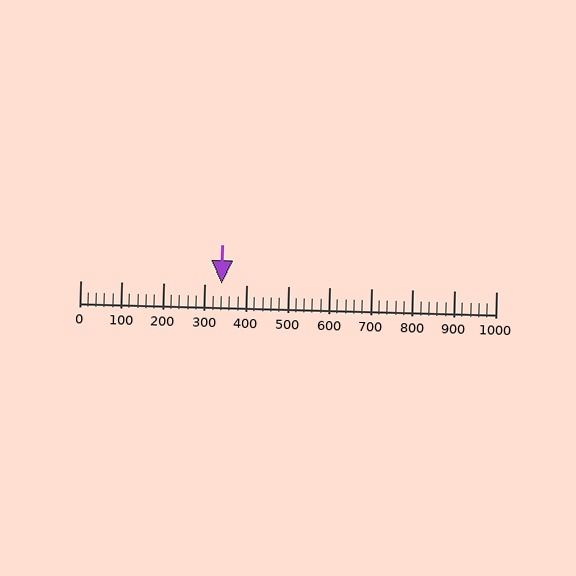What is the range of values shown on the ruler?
The ruler shows values from 0 to 1000.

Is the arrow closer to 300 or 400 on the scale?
The arrow is closer to 300.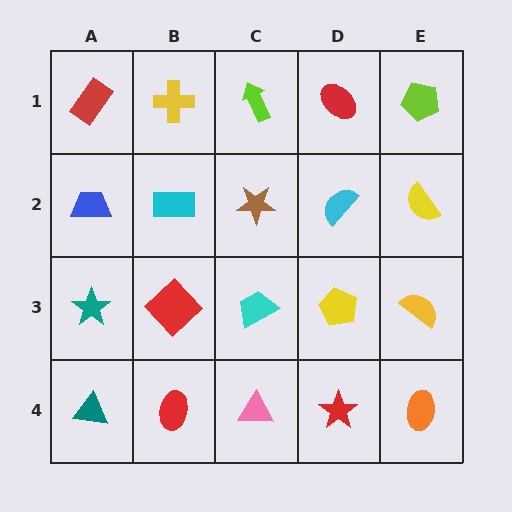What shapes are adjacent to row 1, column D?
A cyan semicircle (row 2, column D), a lime arrow (row 1, column C), a lime pentagon (row 1, column E).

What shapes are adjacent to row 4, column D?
A yellow pentagon (row 3, column D), a pink triangle (row 4, column C), an orange ellipse (row 4, column E).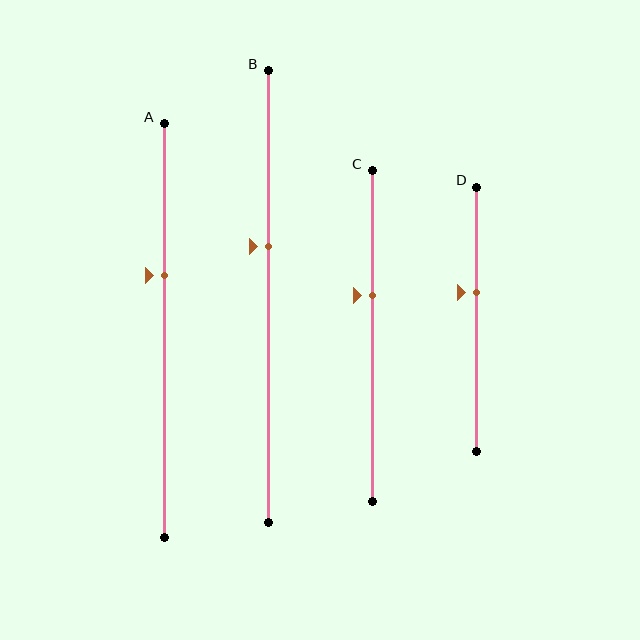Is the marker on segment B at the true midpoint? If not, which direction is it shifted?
No, the marker on segment B is shifted upward by about 11% of the segment length.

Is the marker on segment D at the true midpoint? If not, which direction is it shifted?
No, the marker on segment D is shifted upward by about 10% of the segment length.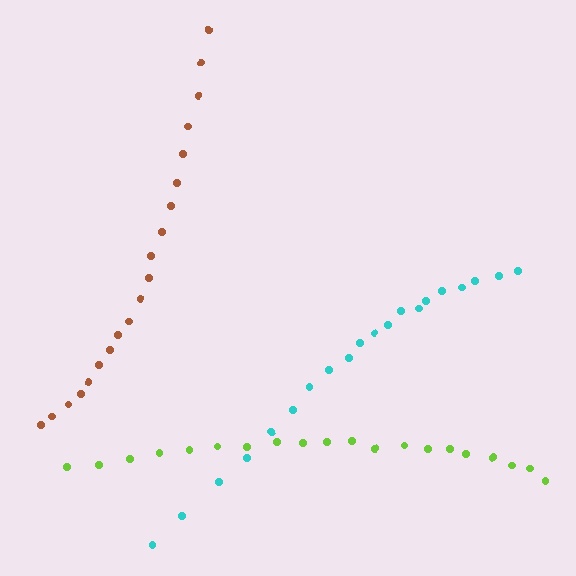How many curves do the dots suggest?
There are 3 distinct paths.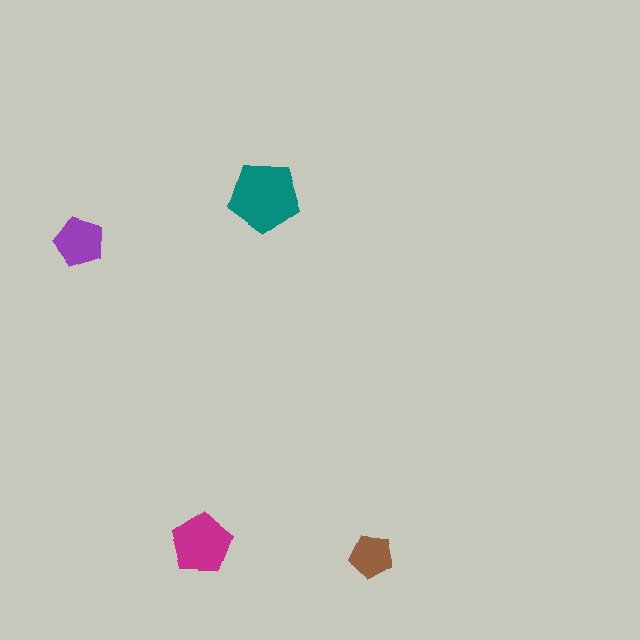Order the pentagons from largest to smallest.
the teal one, the magenta one, the purple one, the brown one.